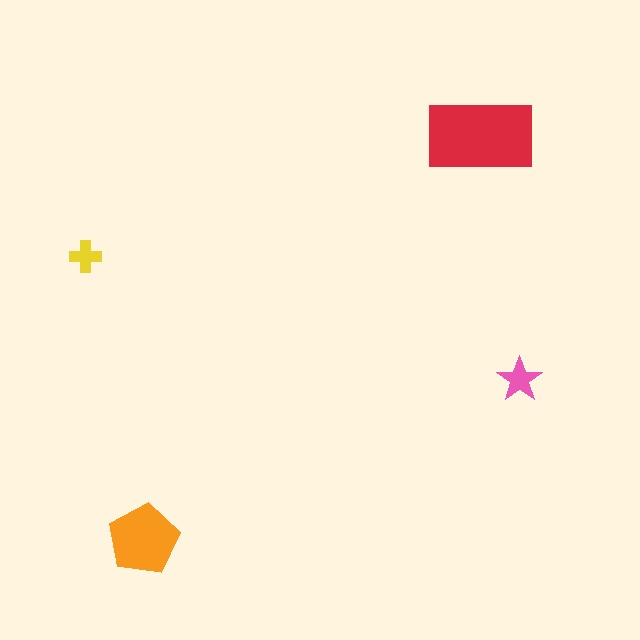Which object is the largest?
The red rectangle.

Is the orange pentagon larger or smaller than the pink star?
Larger.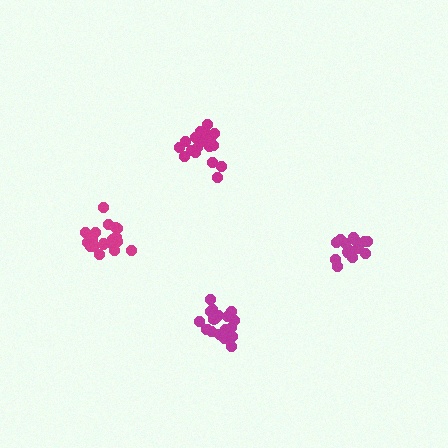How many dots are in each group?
Group 1: 19 dots, Group 2: 19 dots, Group 3: 20 dots, Group 4: 16 dots (74 total).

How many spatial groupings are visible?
There are 4 spatial groupings.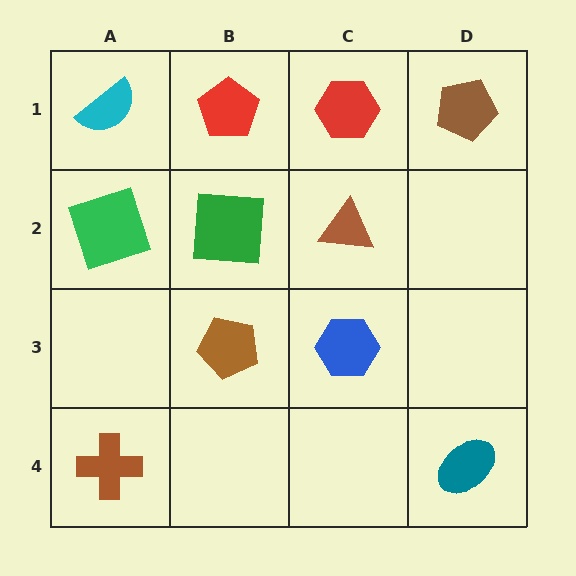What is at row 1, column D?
A brown pentagon.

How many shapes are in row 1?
4 shapes.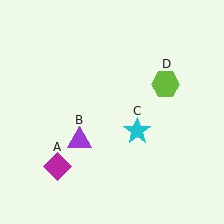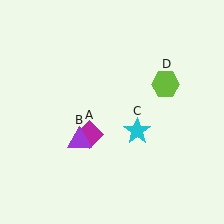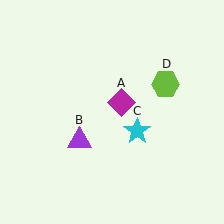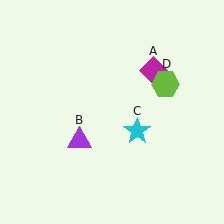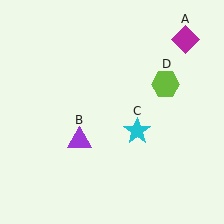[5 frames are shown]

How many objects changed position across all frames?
1 object changed position: magenta diamond (object A).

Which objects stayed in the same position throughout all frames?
Purple triangle (object B) and cyan star (object C) and lime hexagon (object D) remained stationary.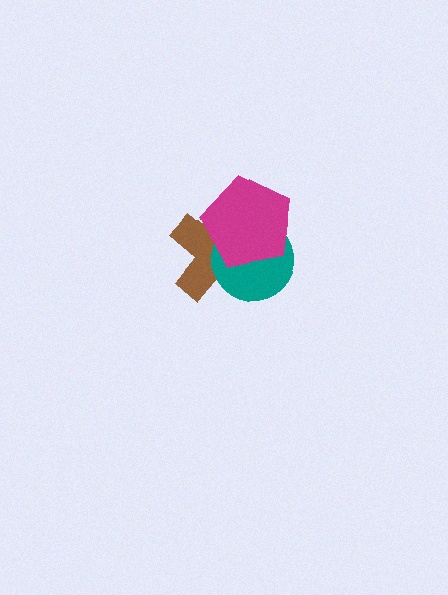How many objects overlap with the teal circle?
2 objects overlap with the teal circle.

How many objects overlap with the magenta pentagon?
2 objects overlap with the magenta pentagon.